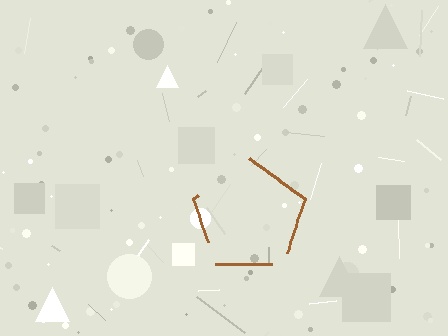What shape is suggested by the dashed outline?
The dashed outline suggests a pentagon.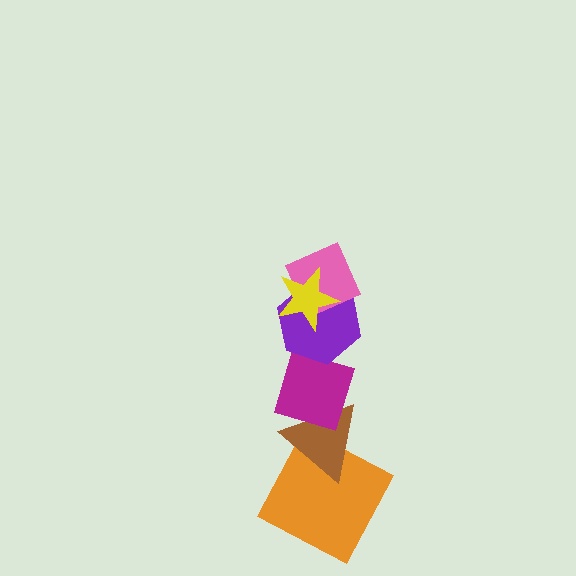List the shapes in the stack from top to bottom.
From top to bottom: the yellow star, the pink diamond, the purple hexagon, the magenta diamond, the brown triangle, the orange square.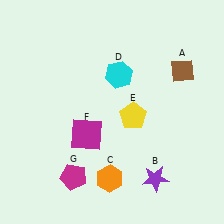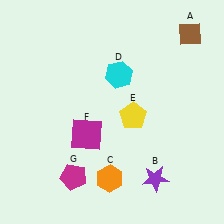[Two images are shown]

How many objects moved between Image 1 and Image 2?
1 object moved between the two images.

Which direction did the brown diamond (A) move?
The brown diamond (A) moved up.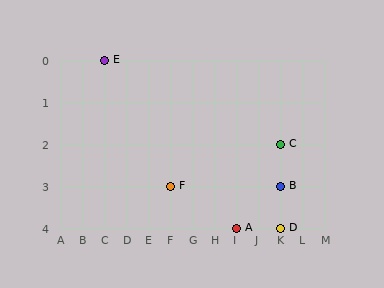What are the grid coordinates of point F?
Point F is at grid coordinates (F, 3).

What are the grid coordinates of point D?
Point D is at grid coordinates (K, 4).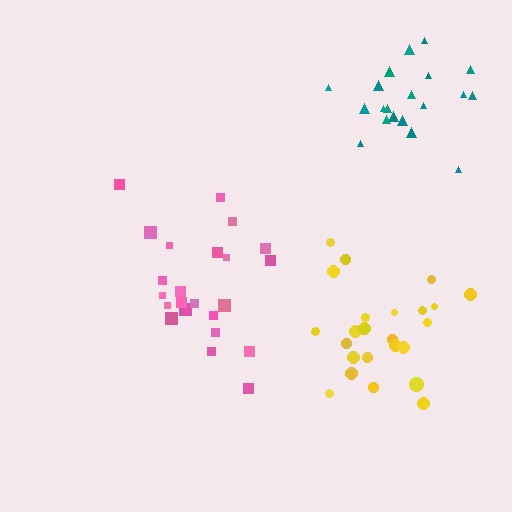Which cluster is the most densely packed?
Teal.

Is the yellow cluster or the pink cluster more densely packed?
Yellow.